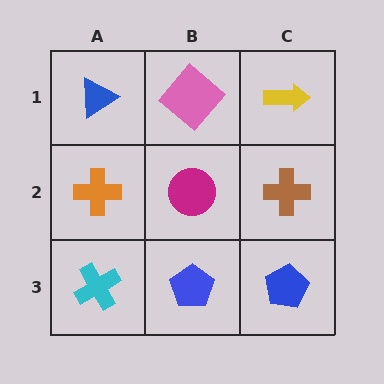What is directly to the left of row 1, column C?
A pink diamond.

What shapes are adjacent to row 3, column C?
A brown cross (row 2, column C), a blue pentagon (row 3, column B).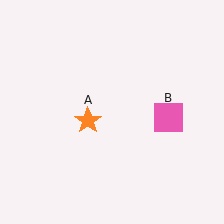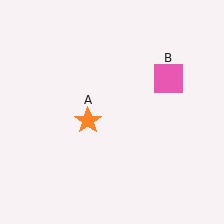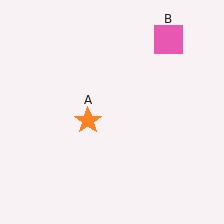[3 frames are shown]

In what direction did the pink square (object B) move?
The pink square (object B) moved up.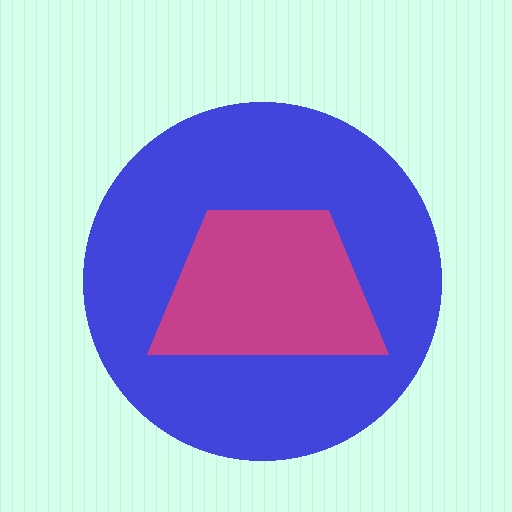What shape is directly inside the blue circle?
The magenta trapezoid.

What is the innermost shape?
The magenta trapezoid.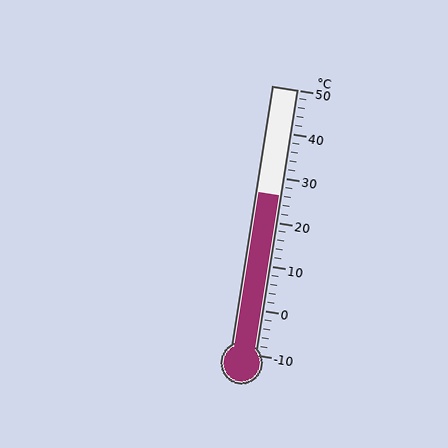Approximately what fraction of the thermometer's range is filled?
The thermometer is filled to approximately 60% of its range.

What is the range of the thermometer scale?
The thermometer scale ranges from -10°C to 50°C.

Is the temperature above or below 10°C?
The temperature is above 10°C.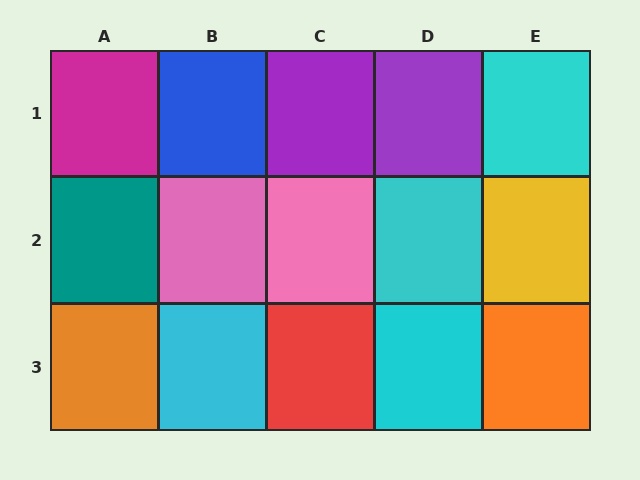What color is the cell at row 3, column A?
Orange.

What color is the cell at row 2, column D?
Cyan.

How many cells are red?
1 cell is red.